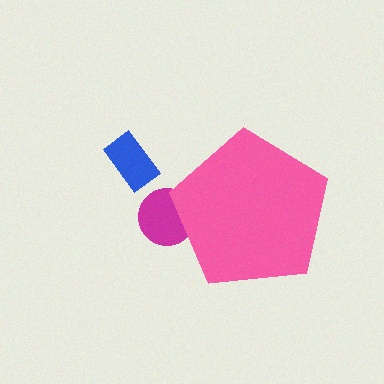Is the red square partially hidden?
Yes, the red square is partially hidden behind the pink pentagon.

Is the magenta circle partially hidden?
Yes, the magenta circle is partially hidden behind the pink pentagon.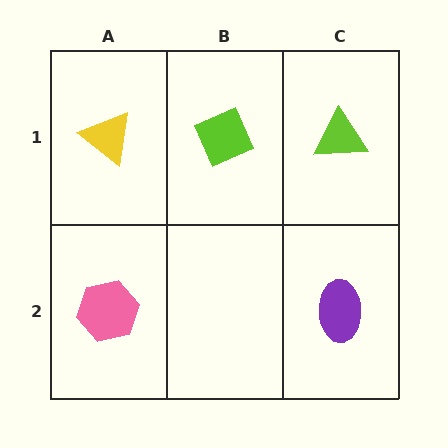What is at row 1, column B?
A lime diamond.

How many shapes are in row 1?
3 shapes.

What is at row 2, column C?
A purple ellipse.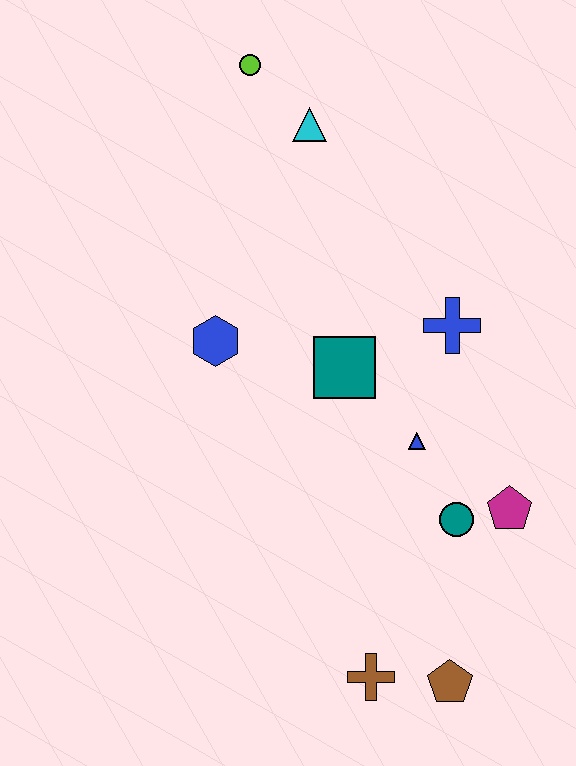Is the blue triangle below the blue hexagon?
Yes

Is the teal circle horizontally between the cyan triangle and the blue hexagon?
No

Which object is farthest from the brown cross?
The lime circle is farthest from the brown cross.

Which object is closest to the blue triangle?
The teal circle is closest to the blue triangle.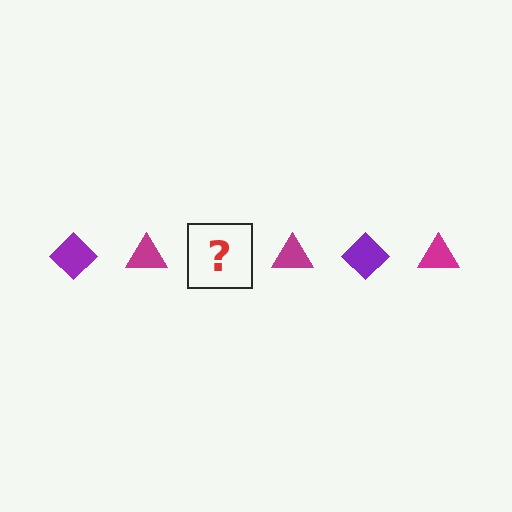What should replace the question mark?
The question mark should be replaced with a purple diamond.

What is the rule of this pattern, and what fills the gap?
The rule is that the pattern alternates between purple diamond and magenta triangle. The gap should be filled with a purple diamond.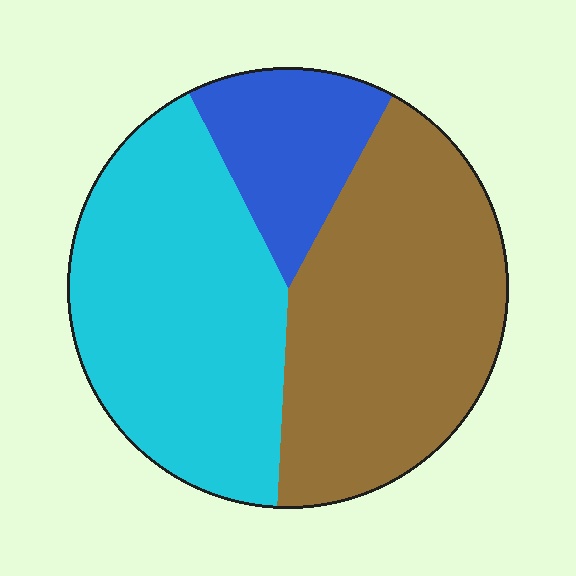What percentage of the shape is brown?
Brown takes up about two fifths (2/5) of the shape.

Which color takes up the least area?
Blue, at roughly 15%.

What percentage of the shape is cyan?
Cyan covers about 40% of the shape.